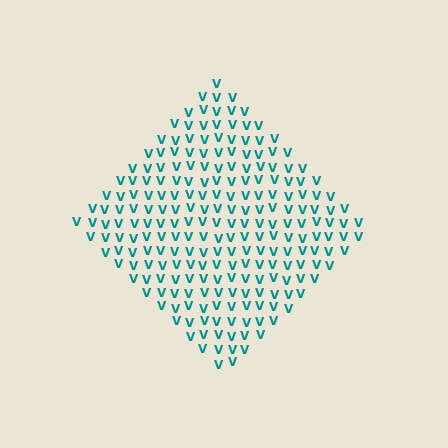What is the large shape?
The large shape is a diamond.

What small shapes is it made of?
It is made of small letter V's.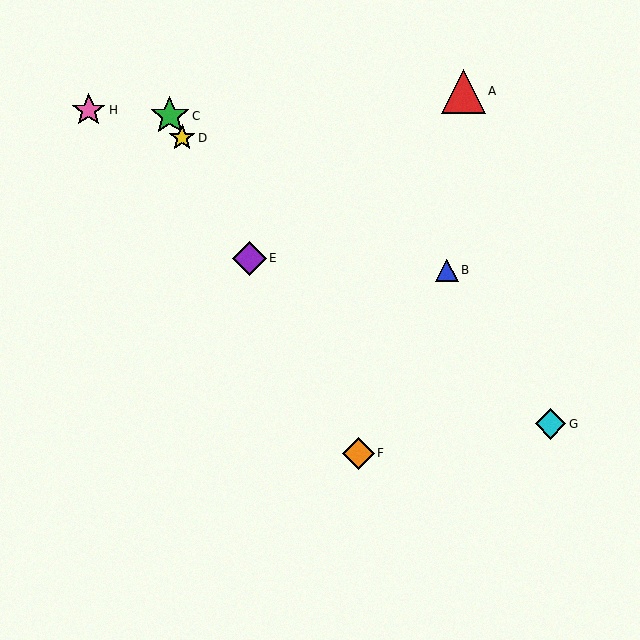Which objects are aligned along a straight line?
Objects C, D, E, F are aligned along a straight line.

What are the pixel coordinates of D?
Object D is at (182, 138).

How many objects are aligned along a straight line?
4 objects (C, D, E, F) are aligned along a straight line.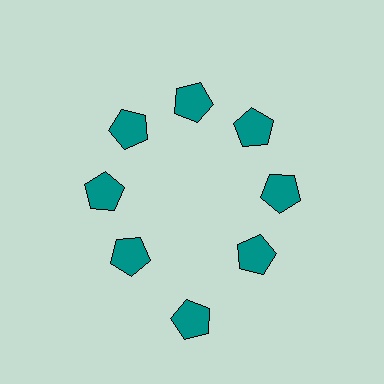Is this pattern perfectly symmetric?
No. The 8 teal pentagons are arranged in a ring, but one element near the 6 o'clock position is pushed outward from the center, breaking the 8-fold rotational symmetry.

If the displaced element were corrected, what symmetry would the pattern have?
It would have 8-fold rotational symmetry — the pattern would map onto itself every 45 degrees.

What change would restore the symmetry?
The symmetry would be restored by moving it inward, back onto the ring so that all 8 pentagons sit at equal angles and equal distance from the center.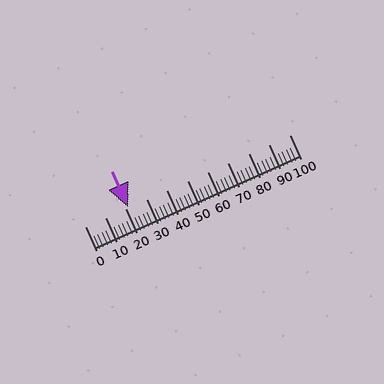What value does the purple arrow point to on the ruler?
The purple arrow points to approximately 21.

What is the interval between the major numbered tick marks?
The major tick marks are spaced 10 units apart.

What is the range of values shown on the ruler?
The ruler shows values from 0 to 100.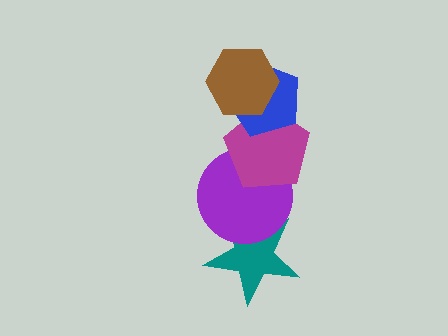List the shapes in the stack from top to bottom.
From top to bottom: the brown hexagon, the blue pentagon, the magenta pentagon, the purple circle, the teal star.